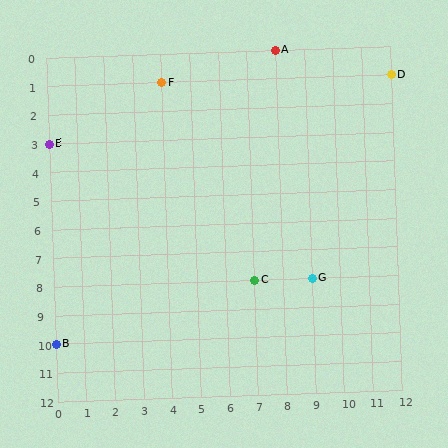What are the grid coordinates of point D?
Point D is at grid coordinates (12, 1).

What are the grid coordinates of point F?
Point F is at grid coordinates (4, 1).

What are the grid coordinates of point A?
Point A is at grid coordinates (8, 0).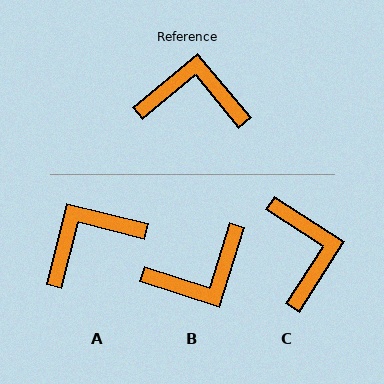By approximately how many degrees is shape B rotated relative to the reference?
Approximately 147 degrees clockwise.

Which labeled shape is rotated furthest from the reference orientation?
B, about 147 degrees away.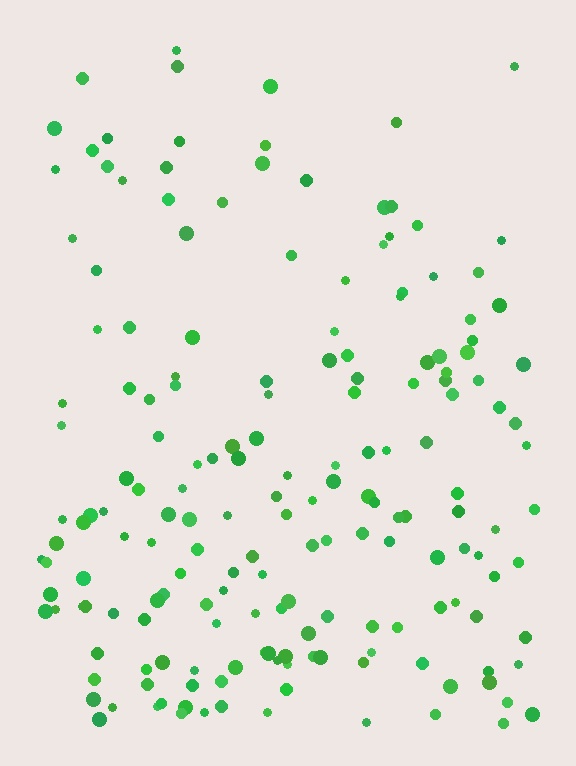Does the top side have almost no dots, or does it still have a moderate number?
Still a moderate number, just noticeably fewer than the bottom.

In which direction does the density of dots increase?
From top to bottom, with the bottom side densest.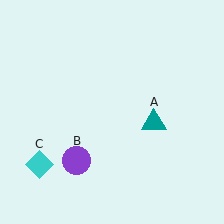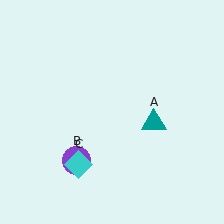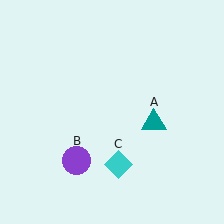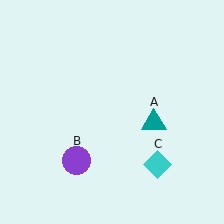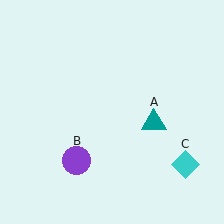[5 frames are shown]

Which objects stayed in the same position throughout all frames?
Teal triangle (object A) and purple circle (object B) remained stationary.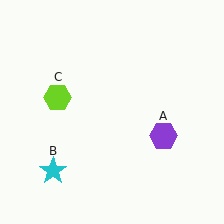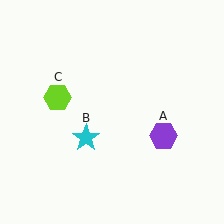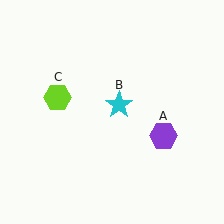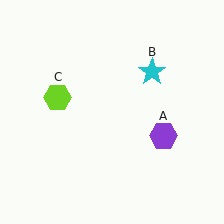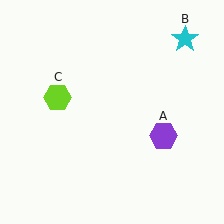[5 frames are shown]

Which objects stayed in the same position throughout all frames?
Purple hexagon (object A) and lime hexagon (object C) remained stationary.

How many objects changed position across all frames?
1 object changed position: cyan star (object B).